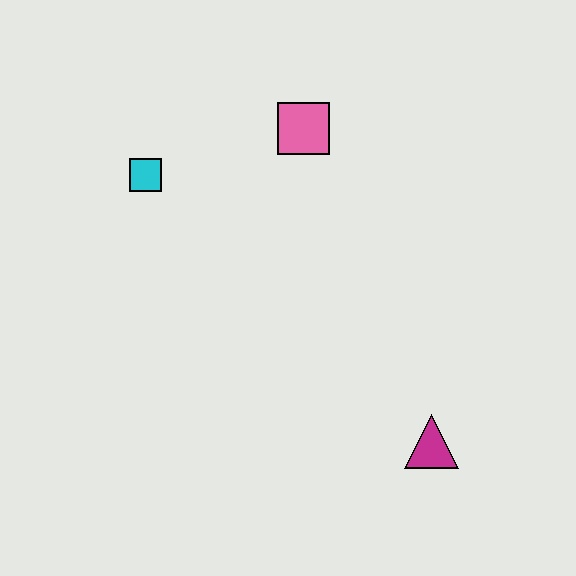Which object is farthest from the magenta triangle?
The cyan square is farthest from the magenta triangle.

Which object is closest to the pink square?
The cyan square is closest to the pink square.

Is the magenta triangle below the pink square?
Yes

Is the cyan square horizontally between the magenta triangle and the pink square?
No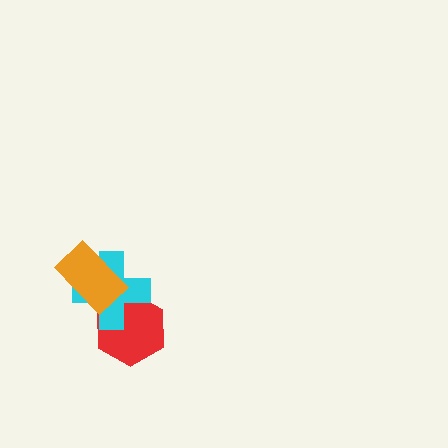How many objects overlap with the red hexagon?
1 object overlaps with the red hexagon.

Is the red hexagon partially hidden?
Yes, it is partially covered by another shape.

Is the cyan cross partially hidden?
Yes, it is partially covered by another shape.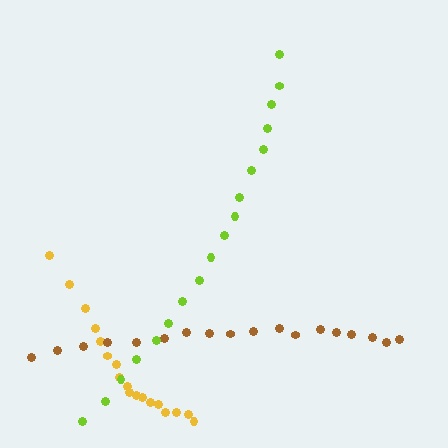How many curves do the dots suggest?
There are 3 distinct paths.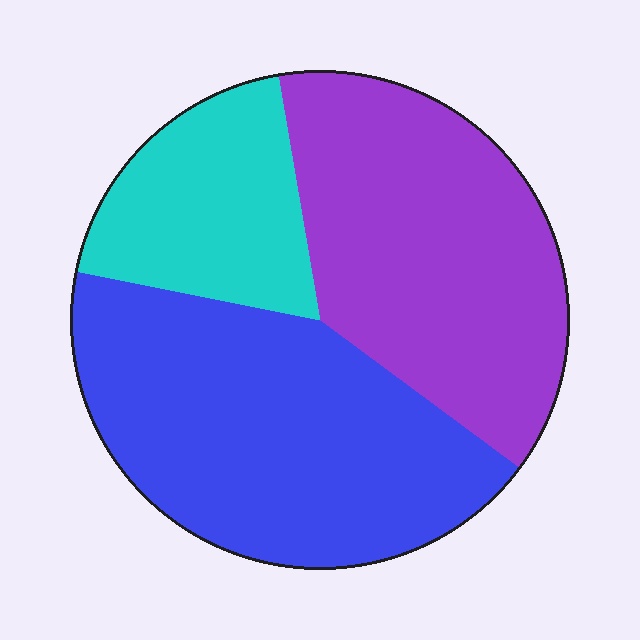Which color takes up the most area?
Blue, at roughly 45%.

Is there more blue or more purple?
Blue.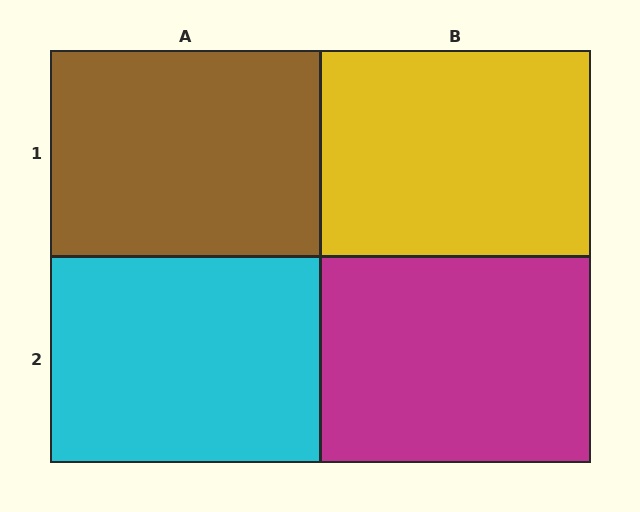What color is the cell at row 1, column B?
Yellow.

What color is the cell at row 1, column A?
Brown.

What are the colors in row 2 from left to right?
Cyan, magenta.